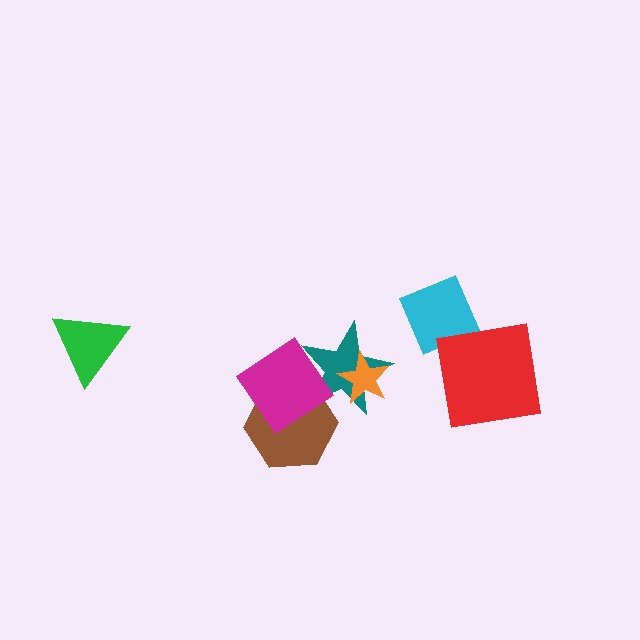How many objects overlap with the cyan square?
0 objects overlap with the cyan square.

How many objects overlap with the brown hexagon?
2 objects overlap with the brown hexagon.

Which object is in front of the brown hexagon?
The magenta diamond is in front of the brown hexagon.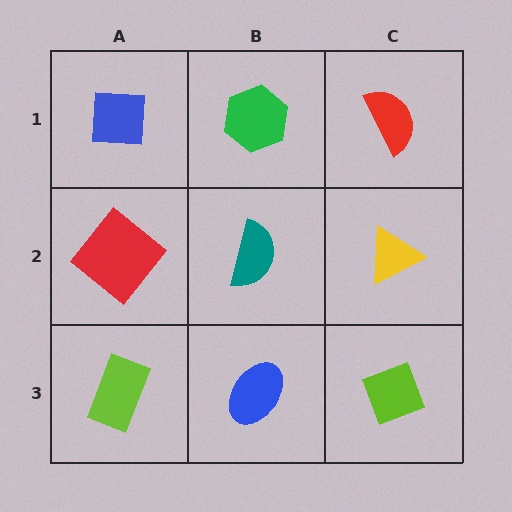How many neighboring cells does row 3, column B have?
3.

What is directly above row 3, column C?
A yellow triangle.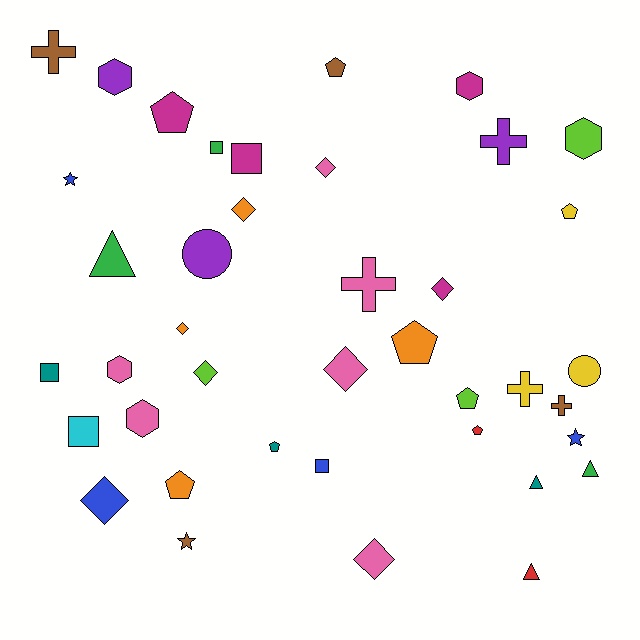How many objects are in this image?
There are 40 objects.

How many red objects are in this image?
There are 2 red objects.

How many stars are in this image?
There are 3 stars.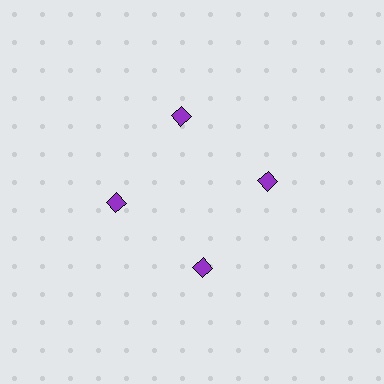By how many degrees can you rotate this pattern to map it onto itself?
The pattern maps onto itself every 90 degrees of rotation.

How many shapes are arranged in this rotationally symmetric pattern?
There are 4 shapes, arranged in 4 groups of 1.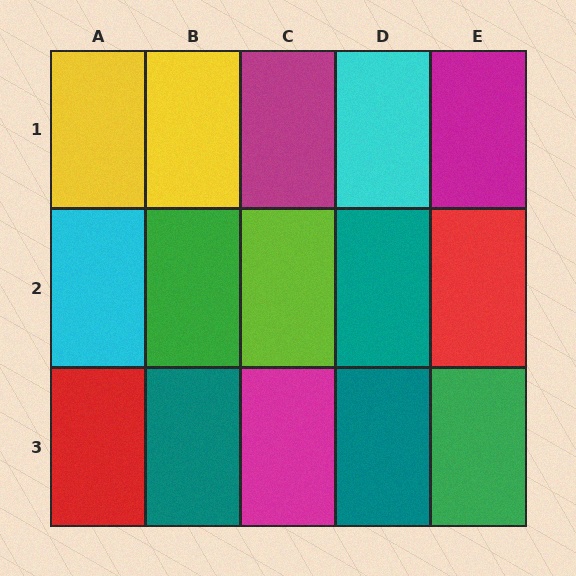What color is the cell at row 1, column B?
Yellow.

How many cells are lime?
1 cell is lime.